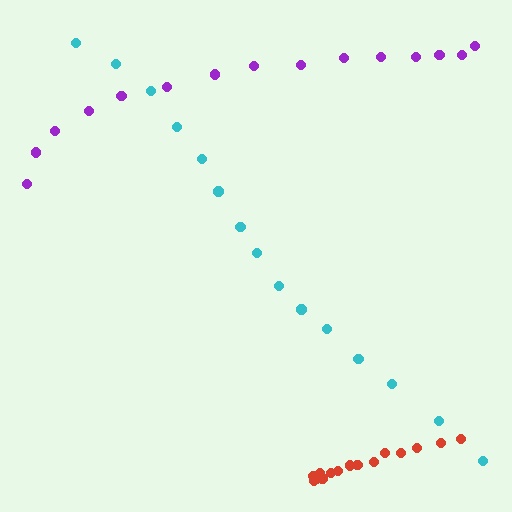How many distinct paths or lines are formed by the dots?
There are 3 distinct paths.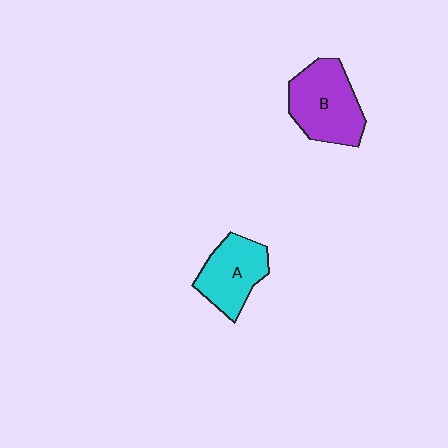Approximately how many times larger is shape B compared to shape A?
Approximately 1.3 times.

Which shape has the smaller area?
Shape A (cyan).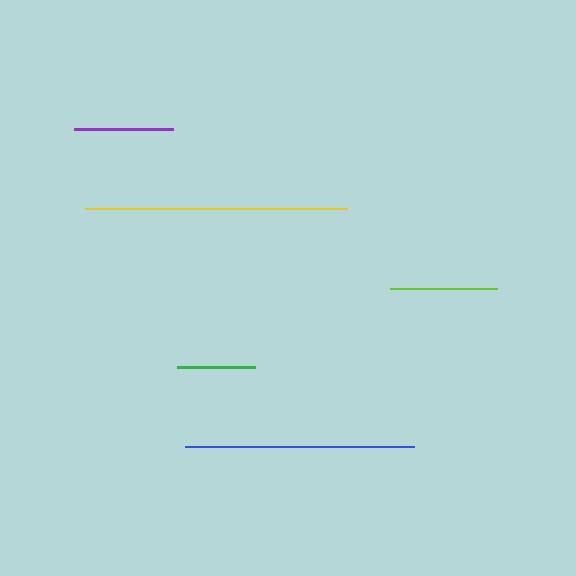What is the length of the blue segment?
The blue segment is approximately 229 pixels long.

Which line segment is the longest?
The yellow line is the longest at approximately 262 pixels.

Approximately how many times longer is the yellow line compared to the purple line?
The yellow line is approximately 2.6 times the length of the purple line.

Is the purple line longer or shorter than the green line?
The purple line is longer than the green line.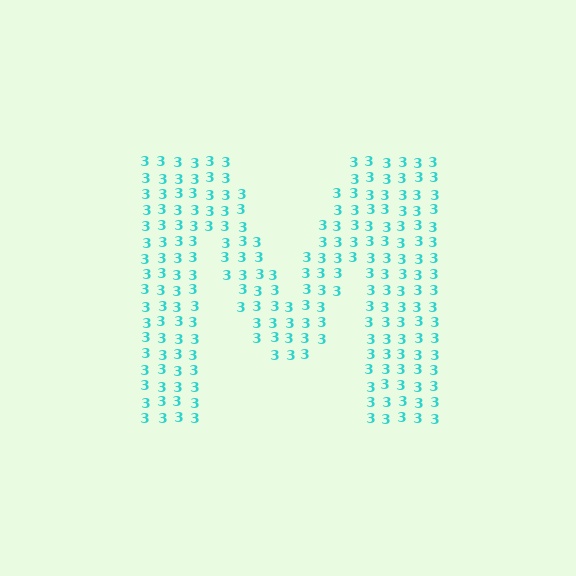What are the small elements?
The small elements are digit 3's.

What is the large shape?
The large shape is the letter M.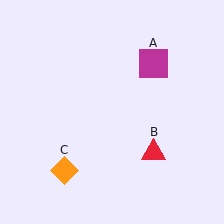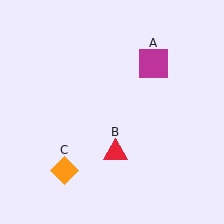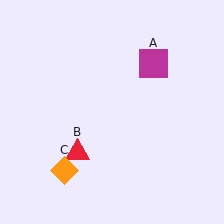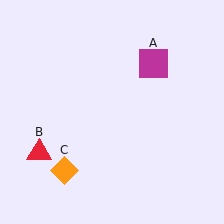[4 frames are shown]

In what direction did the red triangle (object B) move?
The red triangle (object B) moved left.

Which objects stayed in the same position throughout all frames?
Magenta square (object A) and orange diamond (object C) remained stationary.